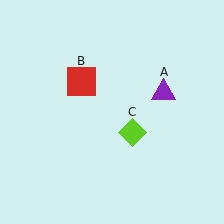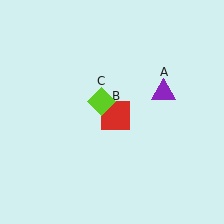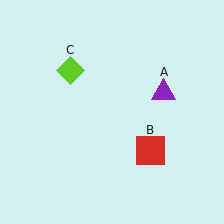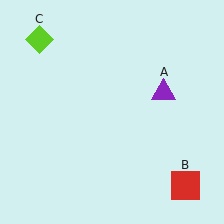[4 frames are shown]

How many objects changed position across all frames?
2 objects changed position: red square (object B), lime diamond (object C).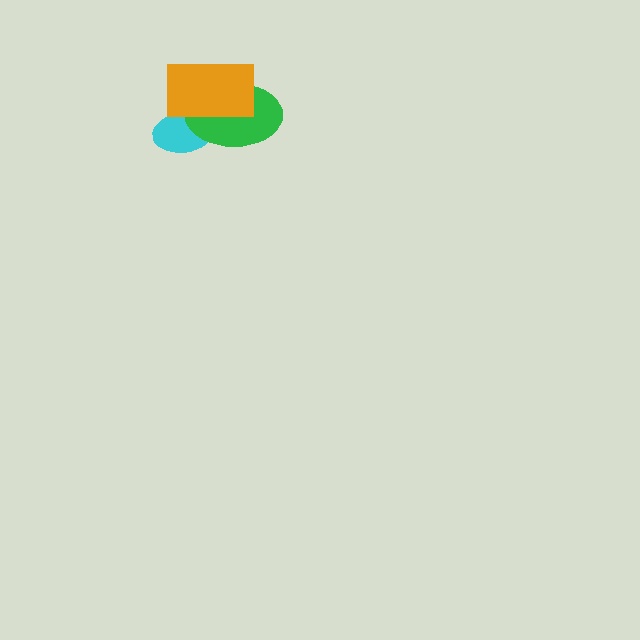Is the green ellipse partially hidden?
Yes, it is partially covered by another shape.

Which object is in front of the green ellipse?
The orange rectangle is in front of the green ellipse.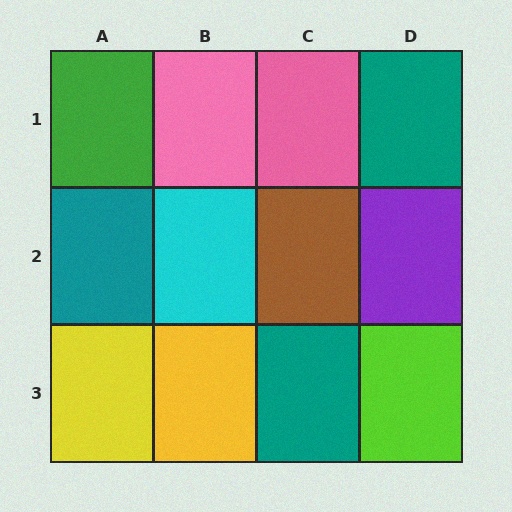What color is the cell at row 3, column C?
Teal.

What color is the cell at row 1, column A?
Green.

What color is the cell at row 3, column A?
Yellow.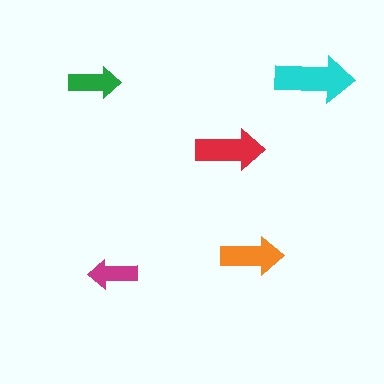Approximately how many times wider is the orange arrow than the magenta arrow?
About 1.5 times wider.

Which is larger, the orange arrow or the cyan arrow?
The cyan one.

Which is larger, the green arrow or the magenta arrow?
The green one.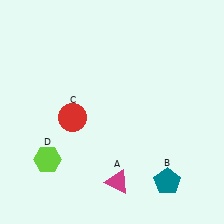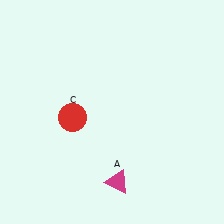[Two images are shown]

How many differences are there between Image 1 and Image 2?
There are 2 differences between the two images.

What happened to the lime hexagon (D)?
The lime hexagon (D) was removed in Image 2. It was in the bottom-left area of Image 1.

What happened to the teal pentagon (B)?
The teal pentagon (B) was removed in Image 2. It was in the bottom-right area of Image 1.